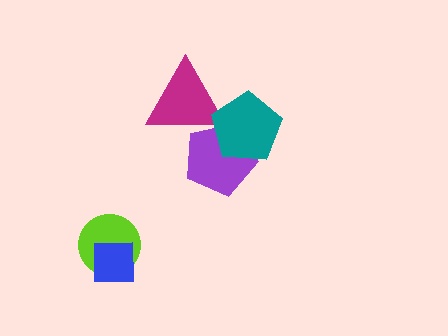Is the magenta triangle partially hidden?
Yes, it is partially covered by another shape.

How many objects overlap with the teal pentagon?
2 objects overlap with the teal pentagon.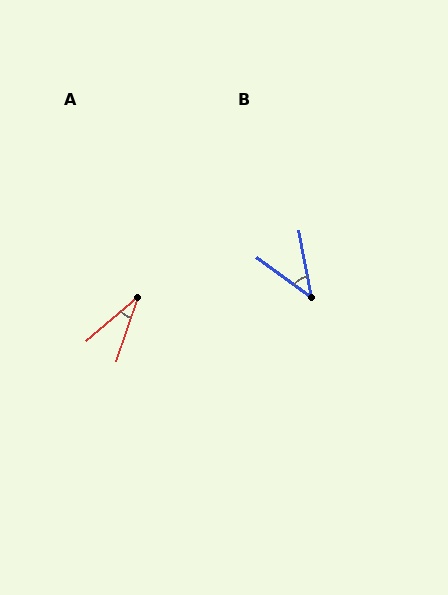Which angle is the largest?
B, at approximately 44 degrees.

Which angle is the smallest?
A, at approximately 31 degrees.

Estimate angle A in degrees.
Approximately 31 degrees.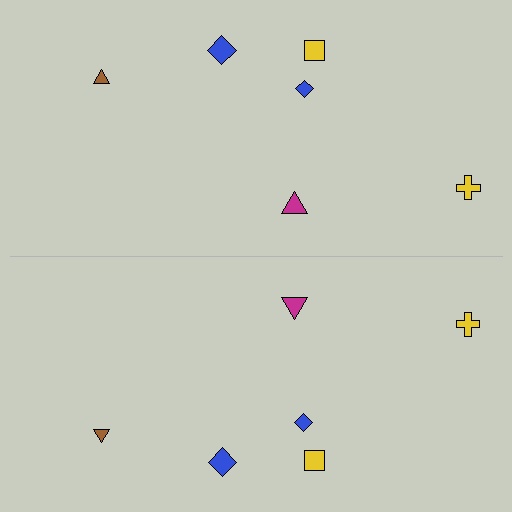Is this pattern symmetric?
Yes, this pattern has bilateral (reflection) symmetry.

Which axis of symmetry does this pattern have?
The pattern has a horizontal axis of symmetry running through the center of the image.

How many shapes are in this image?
There are 12 shapes in this image.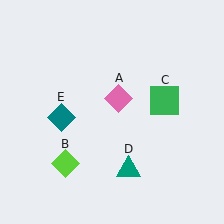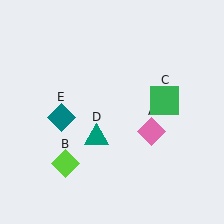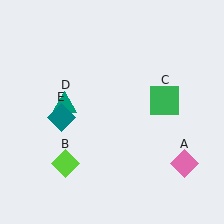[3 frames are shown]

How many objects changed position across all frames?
2 objects changed position: pink diamond (object A), teal triangle (object D).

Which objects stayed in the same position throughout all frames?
Lime diamond (object B) and green square (object C) and teal diamond (object E) remained stationary.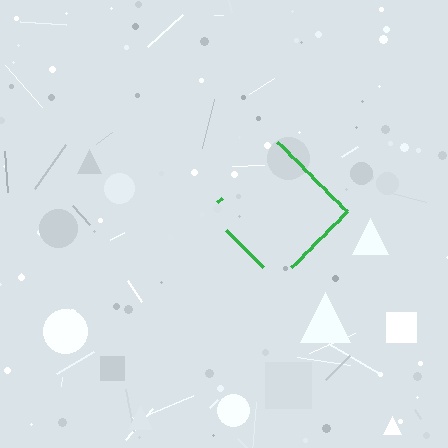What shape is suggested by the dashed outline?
The dashed outline suggests a diamond.